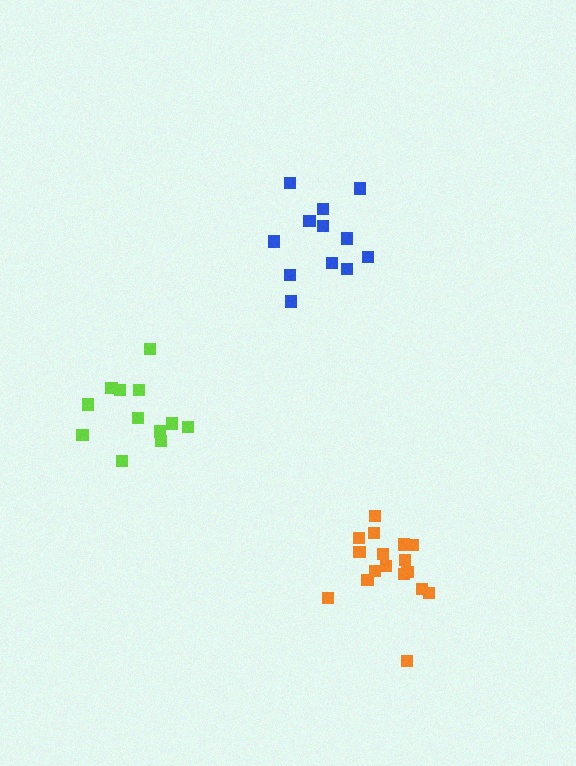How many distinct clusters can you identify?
There are 3 distinct clusters.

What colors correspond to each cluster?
The clusters are colored: lime, blue, orange.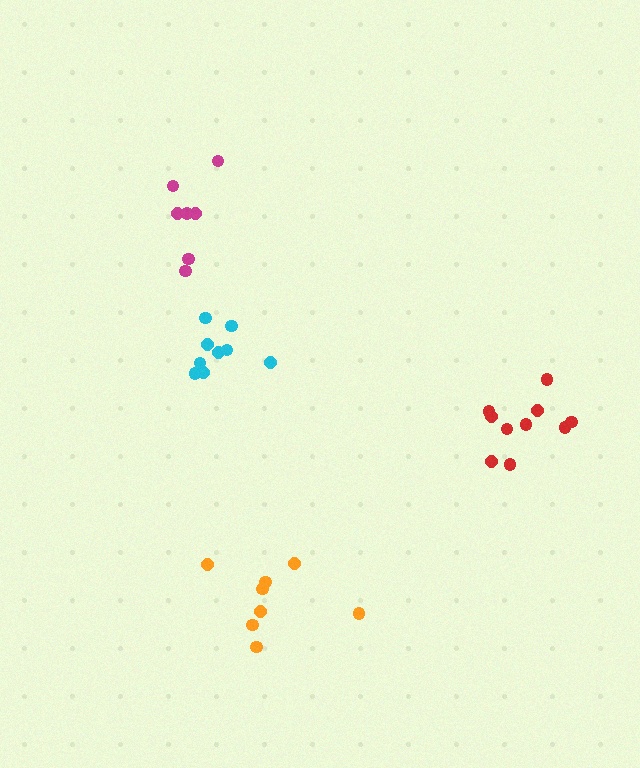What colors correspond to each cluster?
The clusters are colored: orange, red, cyan, magenta.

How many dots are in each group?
Group 1: 8 dots, Group 2: 10 dots, Group 3: 9 dots, Group 4: 7 dots (34 total).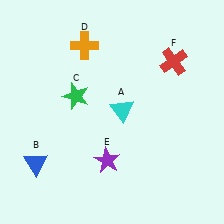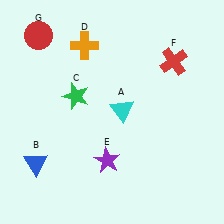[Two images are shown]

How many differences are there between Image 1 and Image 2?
There is 1 difference between the two images.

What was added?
A red circle (G) was added in Image 2.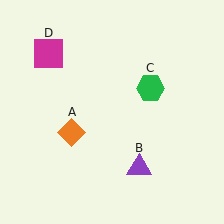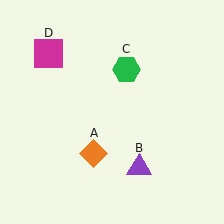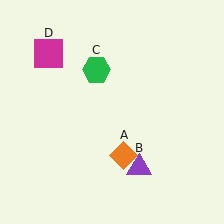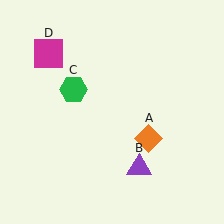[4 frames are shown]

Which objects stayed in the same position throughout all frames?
Purple triangle (object B) and magenta square (object D) remained stationary.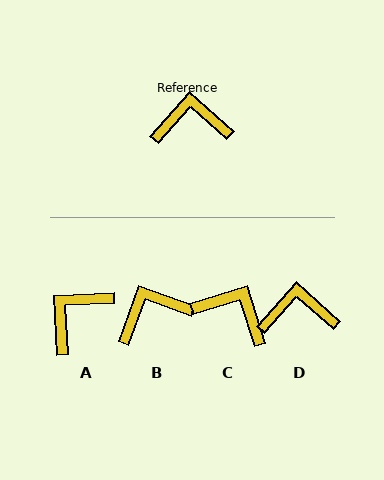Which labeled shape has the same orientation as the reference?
D.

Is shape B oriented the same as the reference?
No, it is off by about 22 degrees.